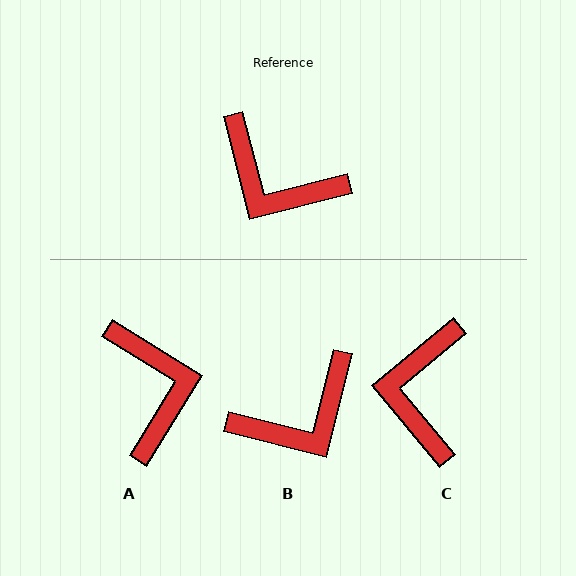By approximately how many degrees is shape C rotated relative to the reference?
Approximately 65 degrees clockwise.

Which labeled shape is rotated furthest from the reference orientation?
A, about 134 degrees away.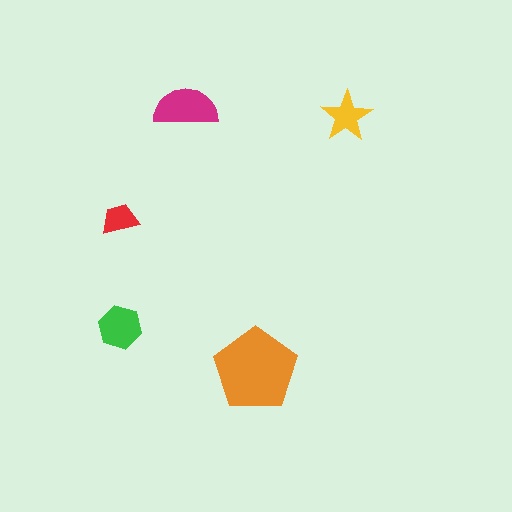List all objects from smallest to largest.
The red trapezoid, the yellow star, the green hexagon, the magenta semicircle, the orange pentagon.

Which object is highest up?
The magenta semicircle is topmost.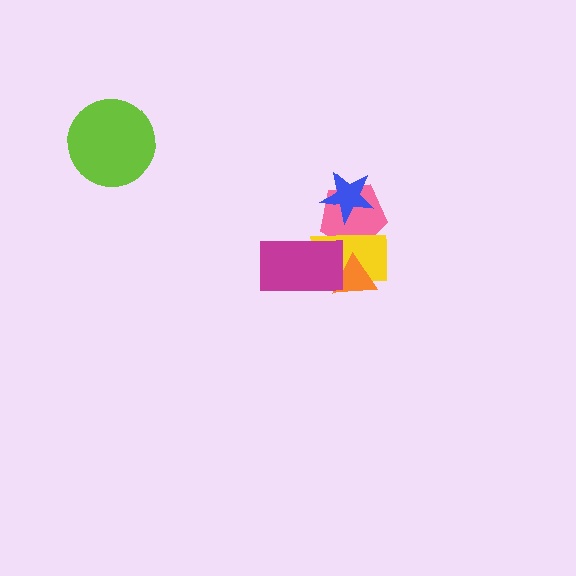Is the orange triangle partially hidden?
Yes, it is partially covered by another shape.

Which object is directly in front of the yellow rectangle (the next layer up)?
The orange triangle is directly in front of the yellow rectangle.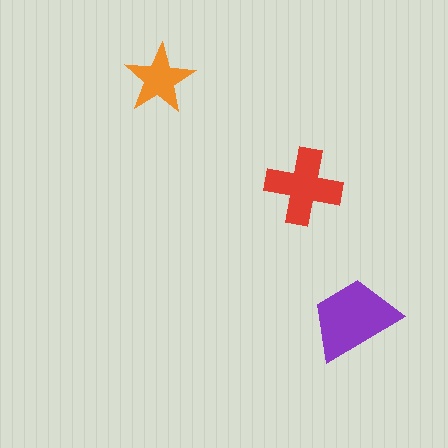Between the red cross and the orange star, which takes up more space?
The red cross.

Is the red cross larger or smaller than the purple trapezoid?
Smaller.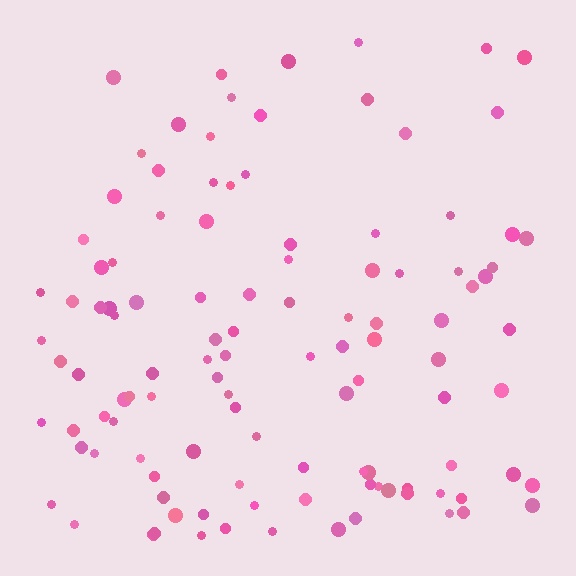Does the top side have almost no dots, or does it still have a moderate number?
Still a moderate number, just noticeably fewer than the bottom.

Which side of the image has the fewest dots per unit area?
The top.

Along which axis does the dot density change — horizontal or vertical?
Vertical.